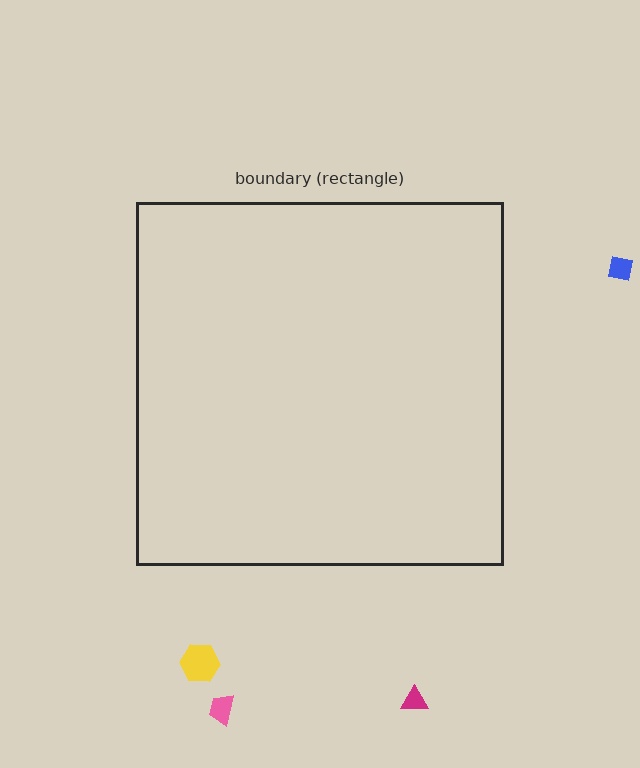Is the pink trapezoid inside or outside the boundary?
Outside.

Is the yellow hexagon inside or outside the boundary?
Outside.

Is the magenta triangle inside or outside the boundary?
Outside.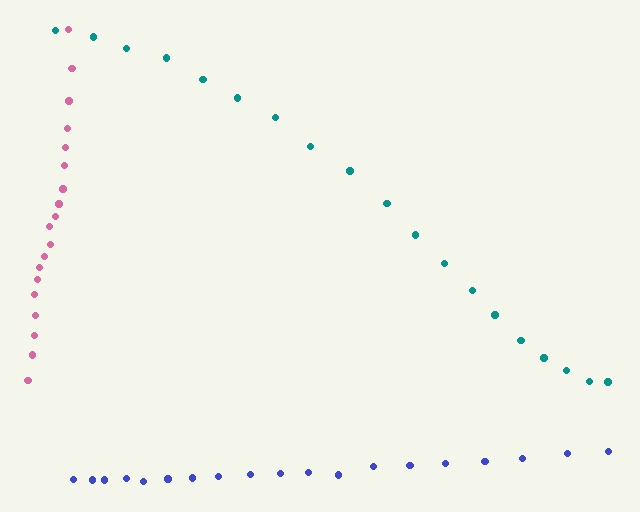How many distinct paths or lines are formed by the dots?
There are 3 distinct paths.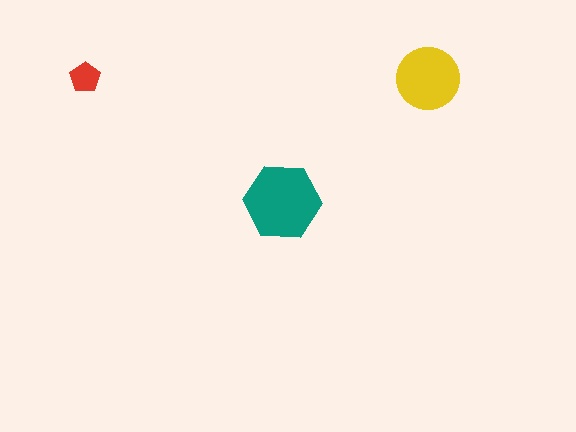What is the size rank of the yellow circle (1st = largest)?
2nd.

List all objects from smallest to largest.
The red pentagon, the yellow circle, the teal hexagon.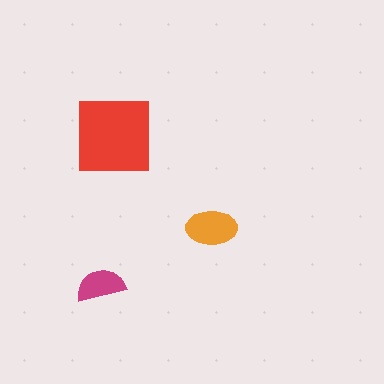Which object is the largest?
The red square.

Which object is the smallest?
The magenta semicircle.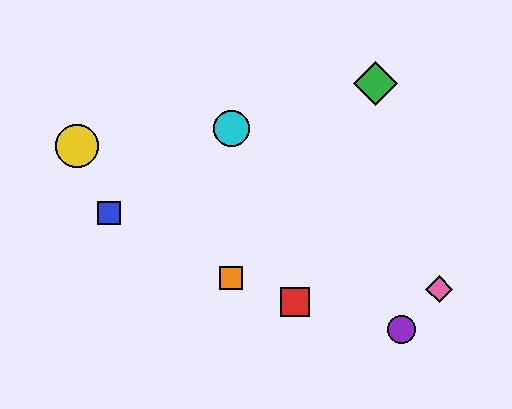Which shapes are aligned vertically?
The orange square, the cyan circle are aligned vertically.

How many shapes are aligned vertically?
2 shapes (the orange square, the cyan circle) are aligned vertically.